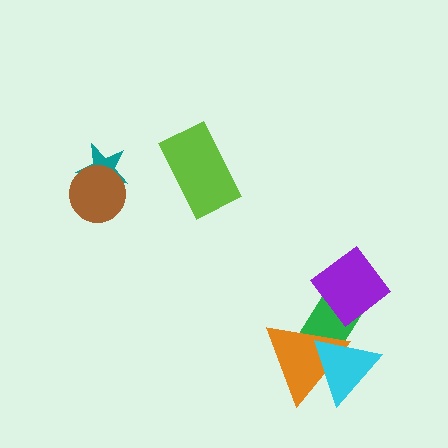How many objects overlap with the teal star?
1 object overlaps with the teal star.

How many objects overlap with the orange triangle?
2 objects overlap with the orange triangle.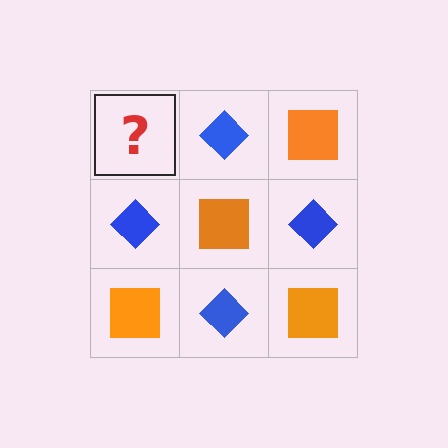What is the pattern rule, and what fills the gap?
The rule is that it alternates orange square and blue diamond in a checkerboard pattern. The gap should be filled with an orange square.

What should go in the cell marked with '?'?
The missing cell should contain an orange square.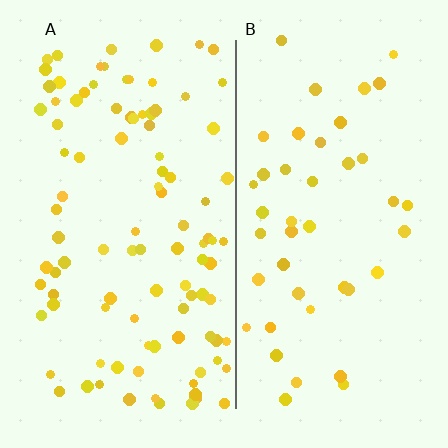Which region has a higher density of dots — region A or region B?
A (the left).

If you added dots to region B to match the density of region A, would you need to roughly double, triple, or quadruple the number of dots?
Approximately double.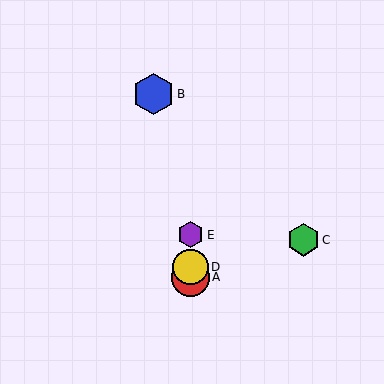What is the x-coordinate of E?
Object E is at x≈191.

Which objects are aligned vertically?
Objects A, D, E are aligned vertically.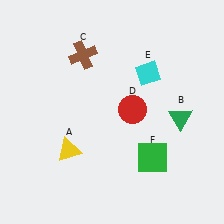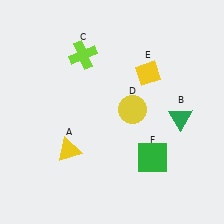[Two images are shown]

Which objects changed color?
C changed from brown to lime. D changed from red to yellow. E changed from cyan to yellow.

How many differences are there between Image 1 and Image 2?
There are 3 differences between the two images.